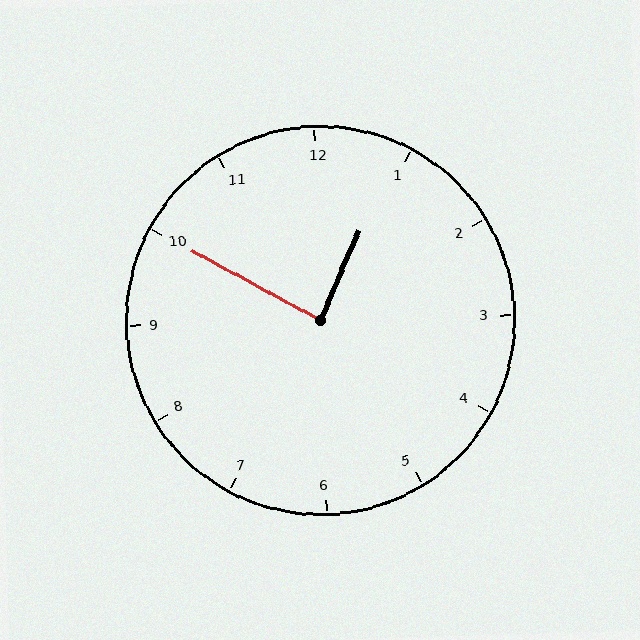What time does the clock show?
12:50.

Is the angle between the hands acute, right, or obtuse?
It is right.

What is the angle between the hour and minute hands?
Approximately 85 degrees.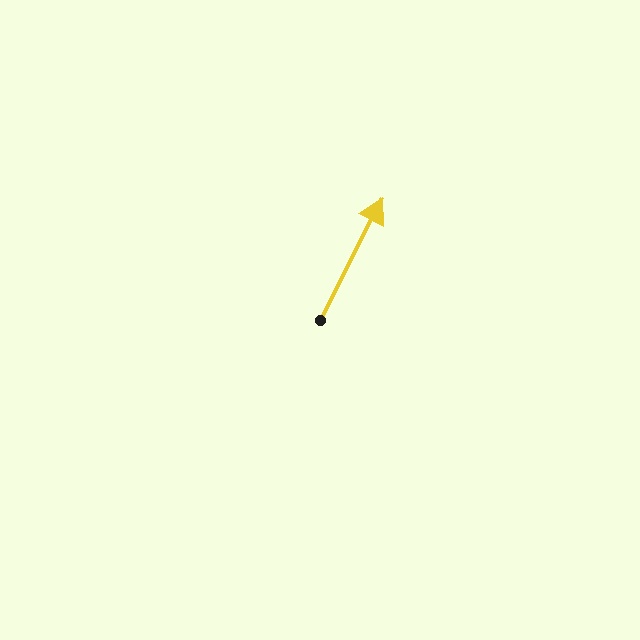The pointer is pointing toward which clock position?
Roughly 1 o'clock.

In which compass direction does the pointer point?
Northeast.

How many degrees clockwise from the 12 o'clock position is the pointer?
Approximately 27 degrees.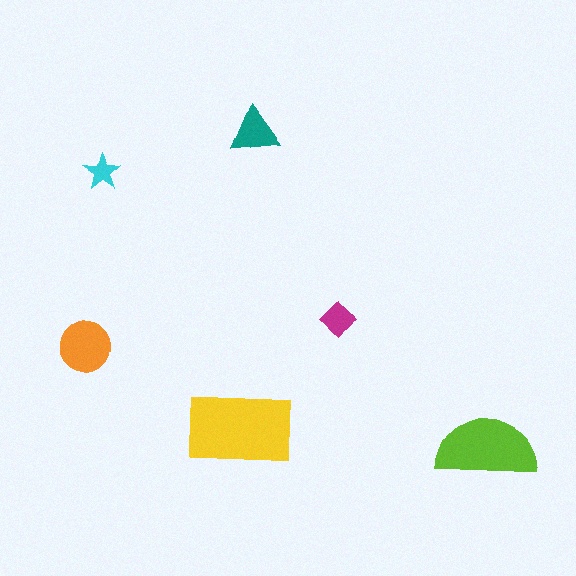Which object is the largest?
The yellow rectangle.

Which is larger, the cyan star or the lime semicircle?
The lime semicircle.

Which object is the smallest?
The cyan star.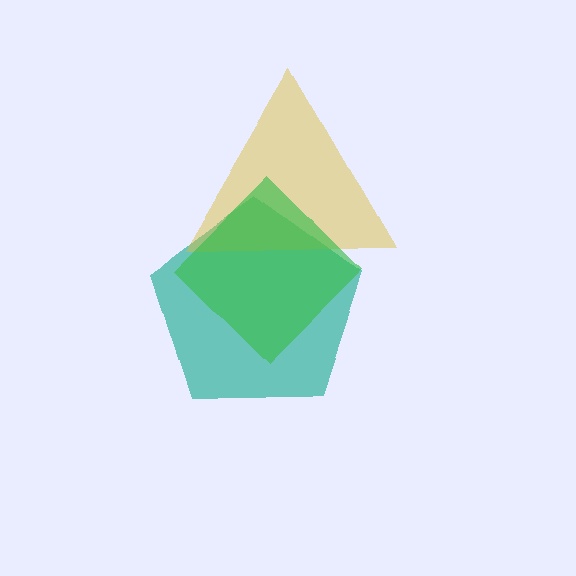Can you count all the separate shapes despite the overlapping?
Yes, there are 3 separate shapes.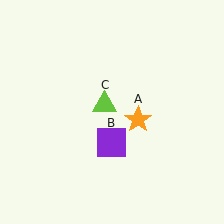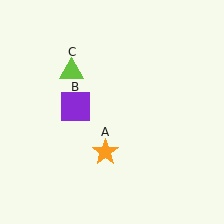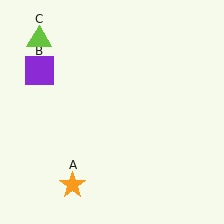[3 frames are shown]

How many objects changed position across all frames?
3 objects changed position: orange star (object A), purple square (object B), lime triangle (object C).